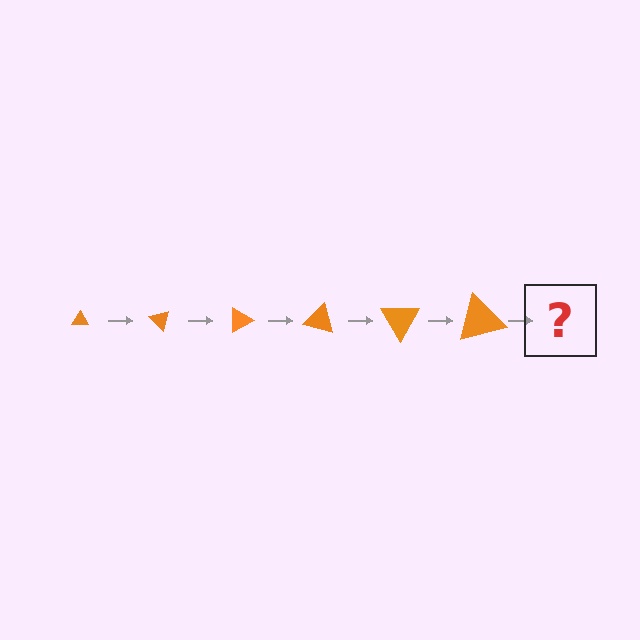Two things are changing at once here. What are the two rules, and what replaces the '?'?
The two rules are that the triangle grows larger each step and it rotates 45 degrees each step. The '?' should be a triangle, larger than the previous one and rotated 270 degrees from the start.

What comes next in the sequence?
The next element should be a triangle, larger than the previous one and rotated 270 degrees from the start.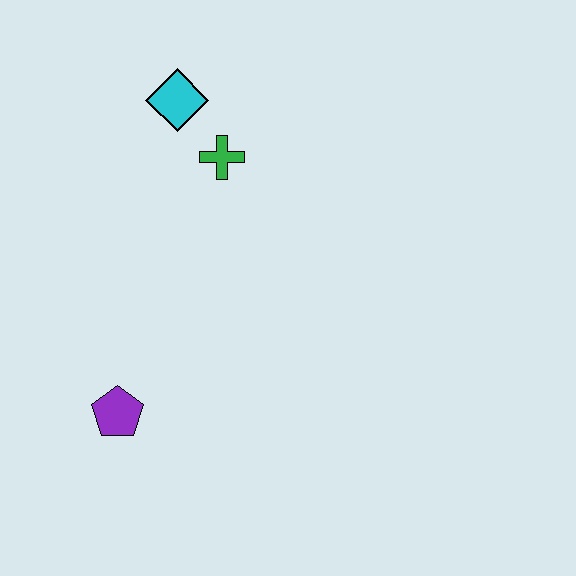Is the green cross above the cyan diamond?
No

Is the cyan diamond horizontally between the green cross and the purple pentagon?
Yes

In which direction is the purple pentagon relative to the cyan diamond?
The purple pentagon is below the cyan diamond.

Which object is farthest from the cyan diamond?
The purple pentagon is farthest from the cyan diamond.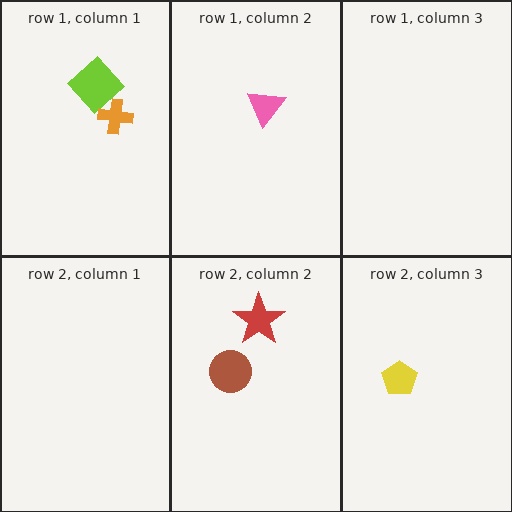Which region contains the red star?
The row 2, column 2 region.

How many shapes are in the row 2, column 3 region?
1.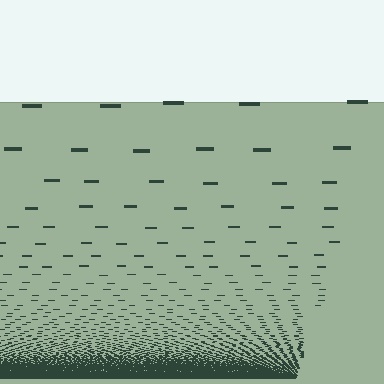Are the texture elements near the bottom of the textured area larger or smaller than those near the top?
Smaller. The gradient is inverted — elements near the bottom are smaller and denser.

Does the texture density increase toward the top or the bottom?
Density increases toward the bottom.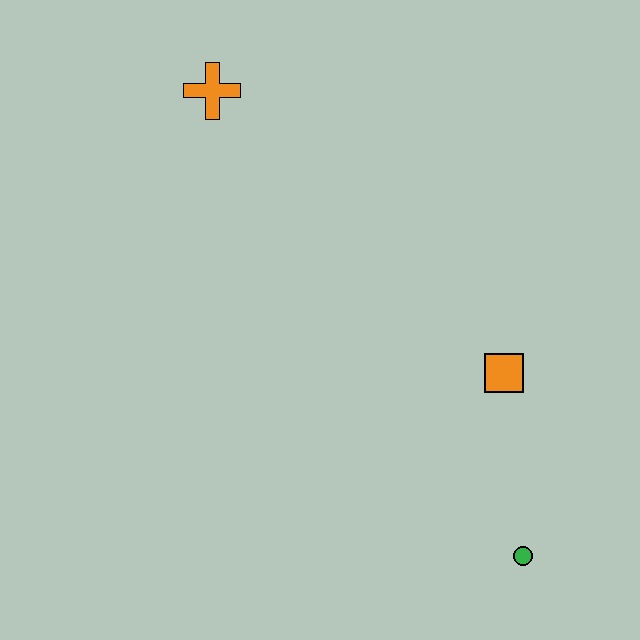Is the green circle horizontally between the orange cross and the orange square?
No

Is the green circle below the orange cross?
Yes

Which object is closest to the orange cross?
The orange square is closest to the orange cross.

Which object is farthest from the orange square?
The orange cross is farthest from the orange square.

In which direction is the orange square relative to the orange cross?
The orange square is to the right of the orange cross.